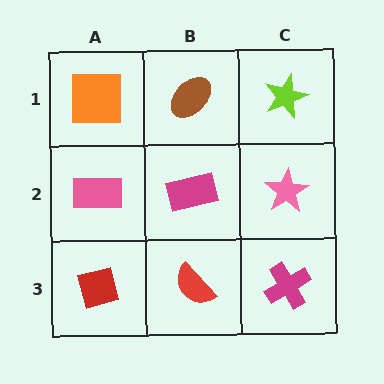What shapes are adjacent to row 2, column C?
A lime star (row 1, column C), a magenta cross (row 3, column C), a magenta rectangle (row 2, column B).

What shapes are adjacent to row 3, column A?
A pink rectangle (row 2, column A), a red semicircle (row 3, column B).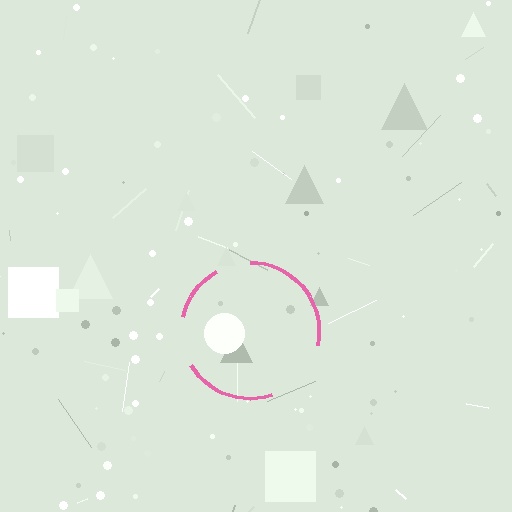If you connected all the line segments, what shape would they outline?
They would outline a circle.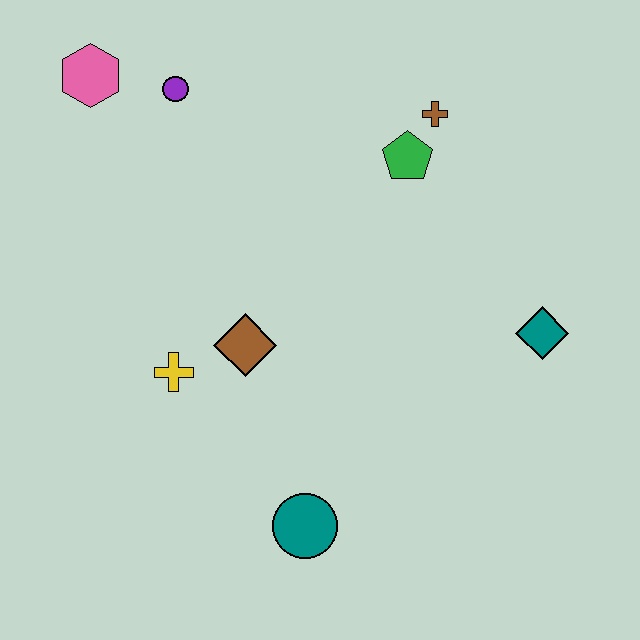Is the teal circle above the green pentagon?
No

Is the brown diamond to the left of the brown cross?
Yes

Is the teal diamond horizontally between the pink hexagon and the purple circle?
No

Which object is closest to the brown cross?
The green pentagon is closest to the brown cross.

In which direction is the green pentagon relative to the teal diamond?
The green pentagon is above the teal diamond.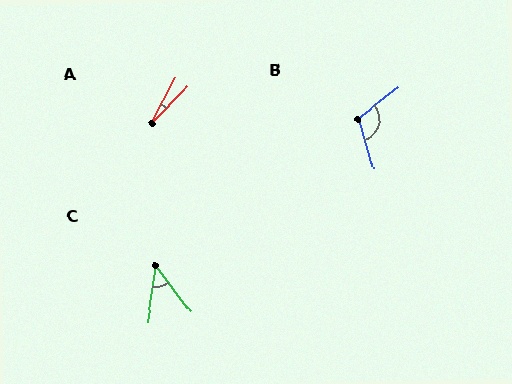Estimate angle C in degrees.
Approximately 45 degrees.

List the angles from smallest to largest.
A (17°), C (45°), B (111°).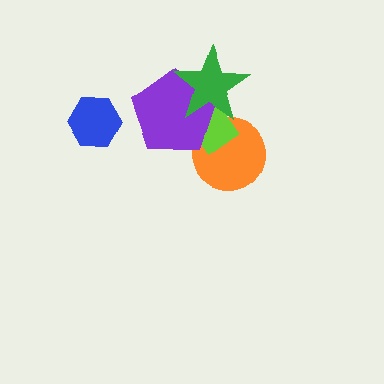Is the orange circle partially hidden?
Yes, it is partially covered by another shape.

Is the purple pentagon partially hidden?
Yes, it is partially covered by another shape.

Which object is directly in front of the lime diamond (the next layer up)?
The purple pentagon is directly in front of the lime diamond.